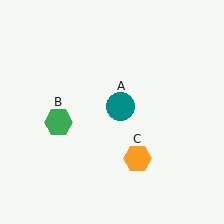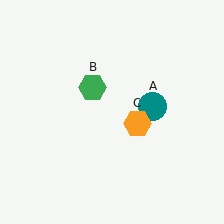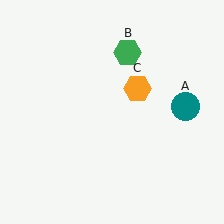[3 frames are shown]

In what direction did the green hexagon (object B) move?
The green hexagon (object B) moved up and to the right.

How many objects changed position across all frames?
3 objects changed position: teal circle (object A), green hexagon (object B), orange hexagon (object C).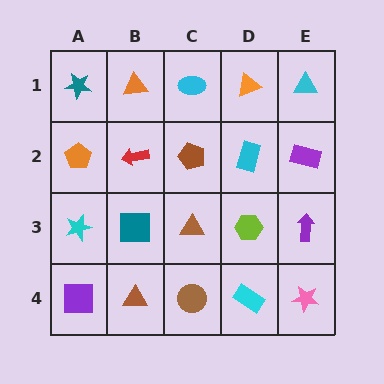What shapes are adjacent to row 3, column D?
A cyan rectangle (row 2, column D), a cyan rectangle (row 4, column D), a brown triangle (row 3, column C), a purple arrow (row 3, column E).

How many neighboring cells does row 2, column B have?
4.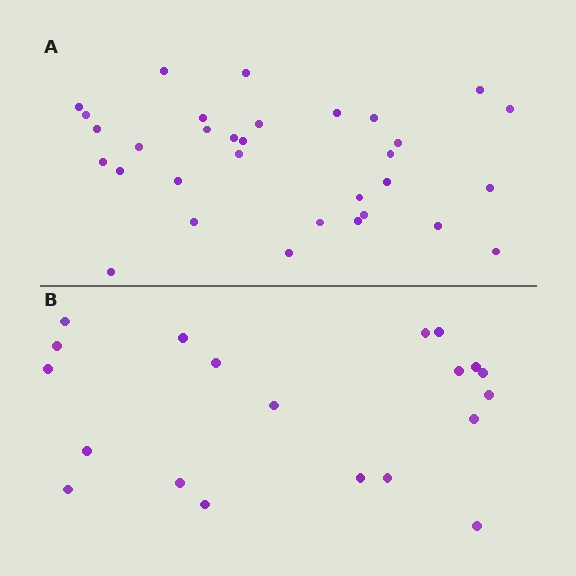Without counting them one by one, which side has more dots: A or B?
Region A (the top region) has more dots.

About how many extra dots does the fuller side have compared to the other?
Region A has roughly 12 or so more dots than region B.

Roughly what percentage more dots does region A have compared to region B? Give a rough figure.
About 60% more.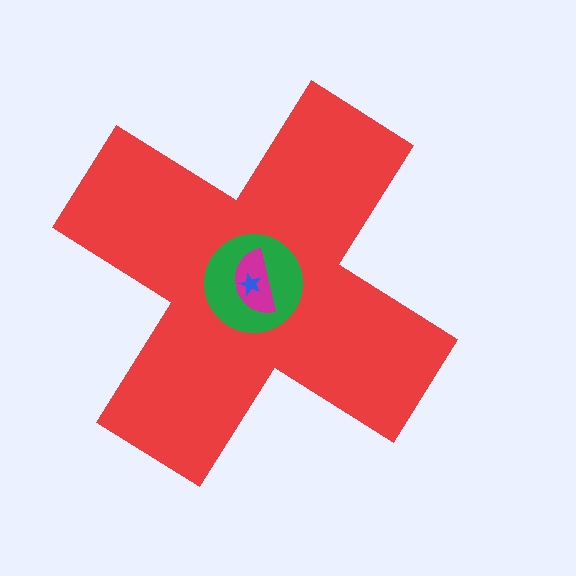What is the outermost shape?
The red cross.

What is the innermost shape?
The blue star.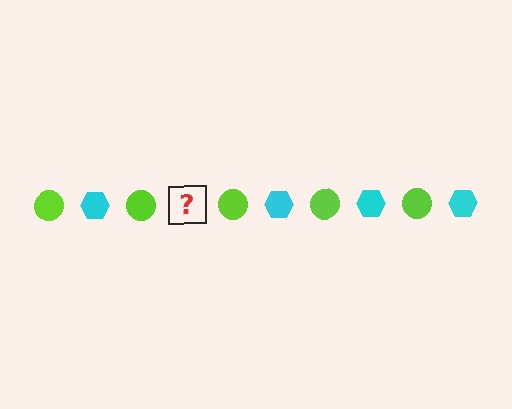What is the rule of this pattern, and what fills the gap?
The rule is that the pattern alternates between lime circle and cyan hexagon. The gap should be filled with a cyan hexagon.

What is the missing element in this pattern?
The missing element is a cyan hexagon.